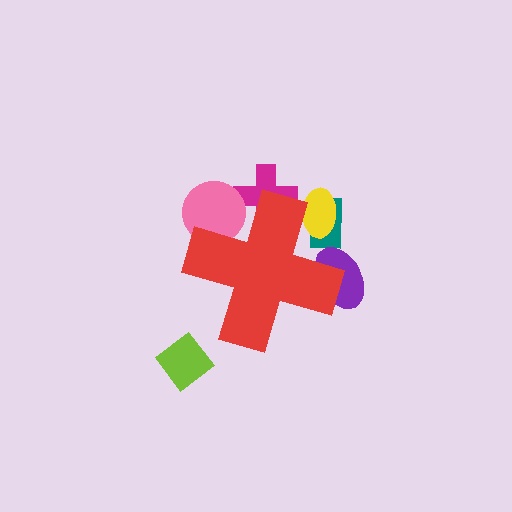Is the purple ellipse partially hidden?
Yes, the purple ellipse is partially hidden behind the red cross.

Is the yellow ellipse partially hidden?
Yes, the yellow ellipse is partially hidden behind the red cross.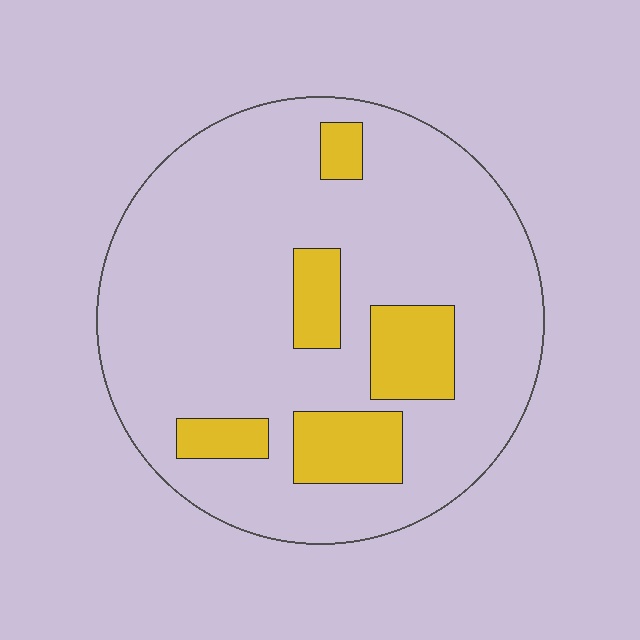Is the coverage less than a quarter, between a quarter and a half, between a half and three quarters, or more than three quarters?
Less than a quarter.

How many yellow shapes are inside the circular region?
5.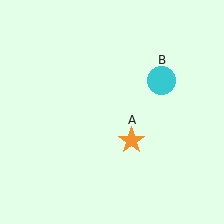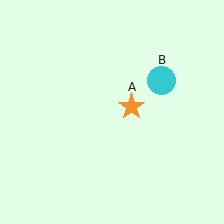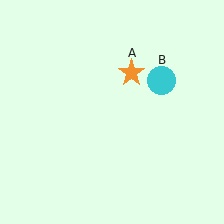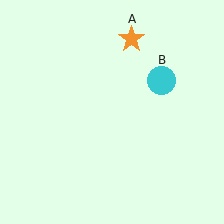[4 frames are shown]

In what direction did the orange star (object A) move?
The orange star (object A) moved up.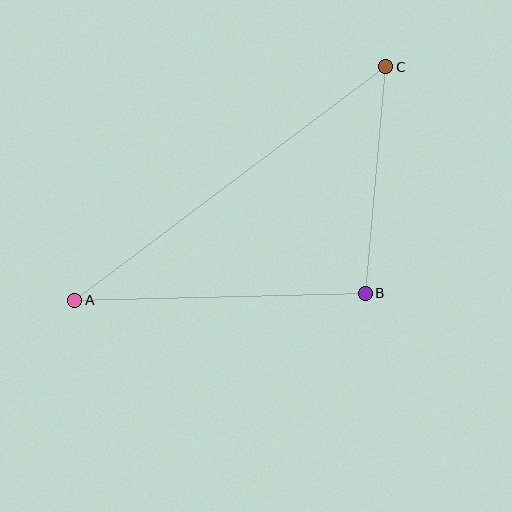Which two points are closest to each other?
Points B and C are closest to each other.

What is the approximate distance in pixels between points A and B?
The distance between A and B is approximately 290 pixels.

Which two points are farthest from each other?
Points A and C are farthest from each other.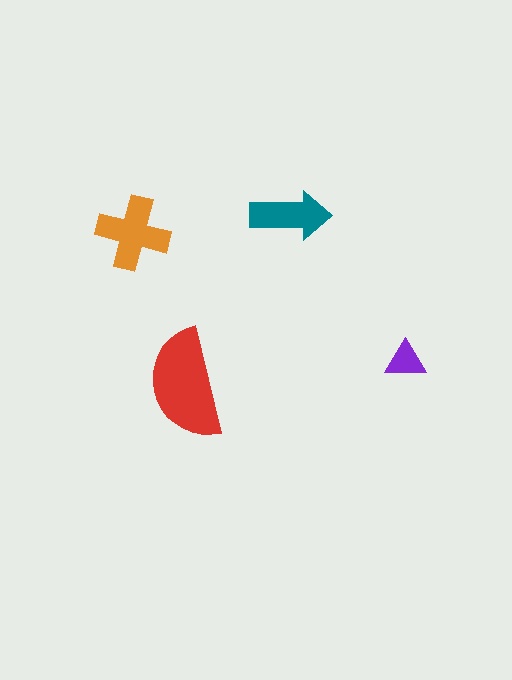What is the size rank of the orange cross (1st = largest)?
2nd.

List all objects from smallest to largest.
The purple triangle, the teal arrow, the orange cross, the red semicircle.